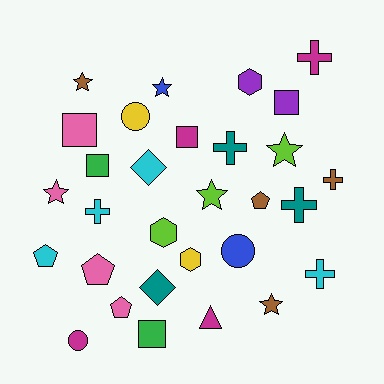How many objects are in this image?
There are 30 objects.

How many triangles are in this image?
There is 1 triangle.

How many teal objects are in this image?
There are 3 teal objects.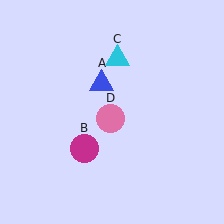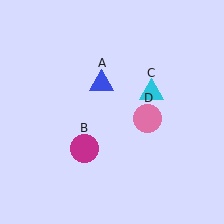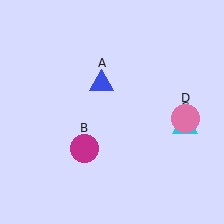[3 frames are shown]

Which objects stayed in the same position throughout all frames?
Blue triangle (object A) and magenta circle (object B) remained stationary.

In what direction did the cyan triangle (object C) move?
The cyan triangle (object C) moved down and to the right.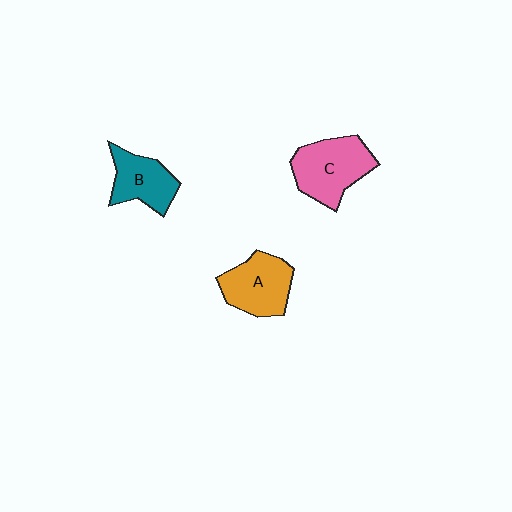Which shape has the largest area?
Shape C (pink).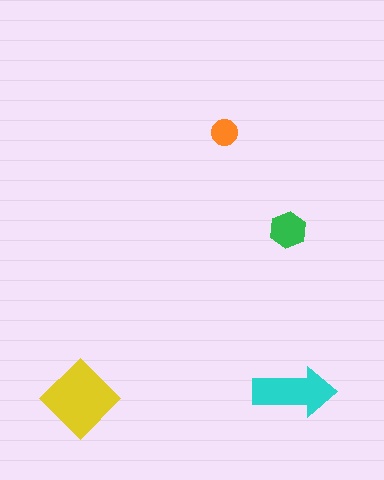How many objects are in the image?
There are 4 objects in the image.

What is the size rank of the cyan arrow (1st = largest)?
2nd.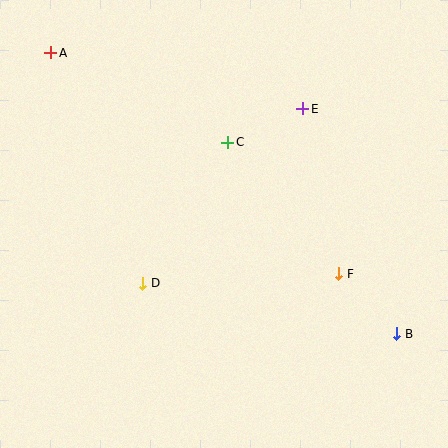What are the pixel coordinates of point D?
Point D is at (143, 283).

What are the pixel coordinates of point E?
Point E is at (303, 109).